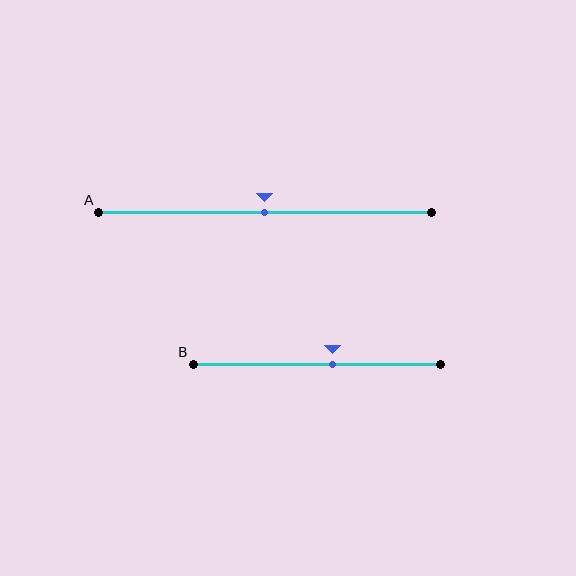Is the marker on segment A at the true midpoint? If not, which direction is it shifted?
Yes, the marker on segment A is at the true midpoint.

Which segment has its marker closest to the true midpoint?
Segment A has its marker closest to the true midpoint.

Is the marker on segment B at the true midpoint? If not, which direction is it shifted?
No, the marker on segment B is shifted to the right by about 6% of the segment length.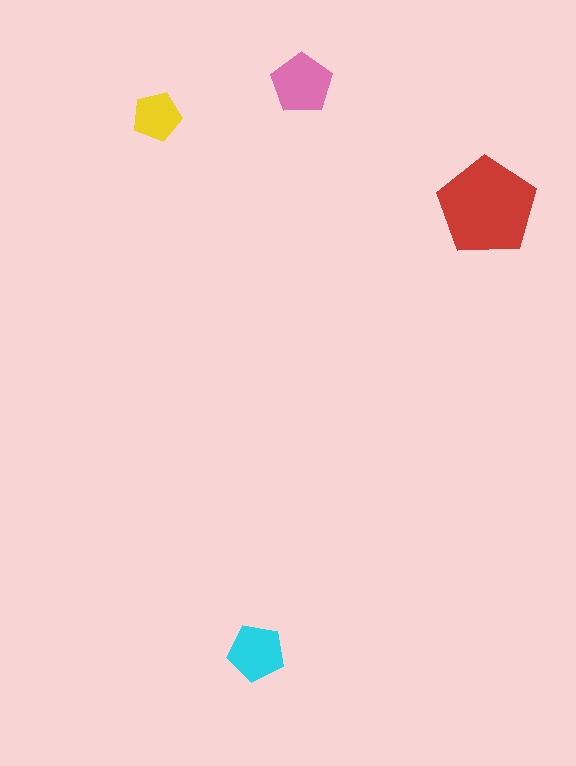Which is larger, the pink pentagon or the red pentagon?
The red one.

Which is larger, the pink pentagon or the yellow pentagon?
The pink one.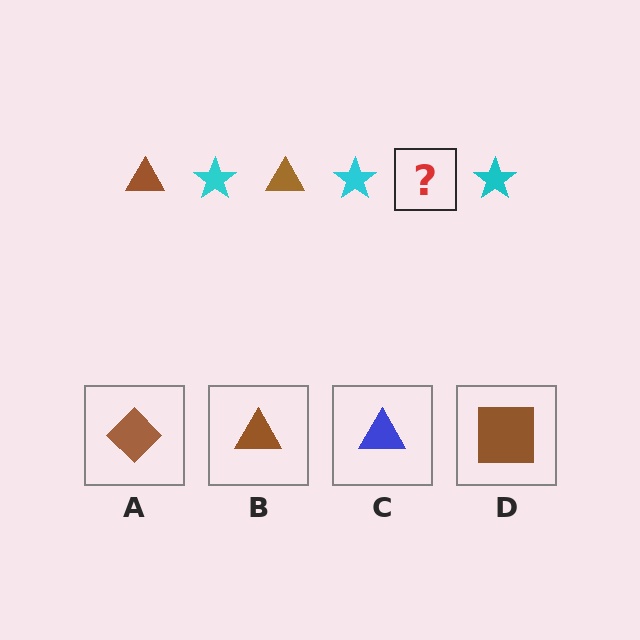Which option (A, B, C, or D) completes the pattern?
B.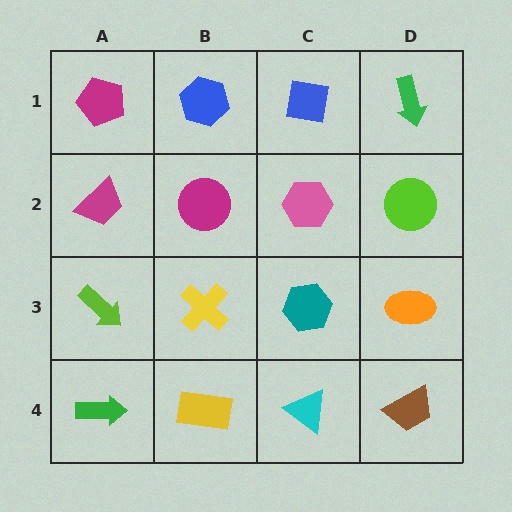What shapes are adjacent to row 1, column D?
A lime circle (row 2, column D), a blue square (row 1, column C).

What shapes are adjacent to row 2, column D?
A green arrow (row 1, column D), an orange ellipse (row 3, column D), a pink hexagon (row 2, column C).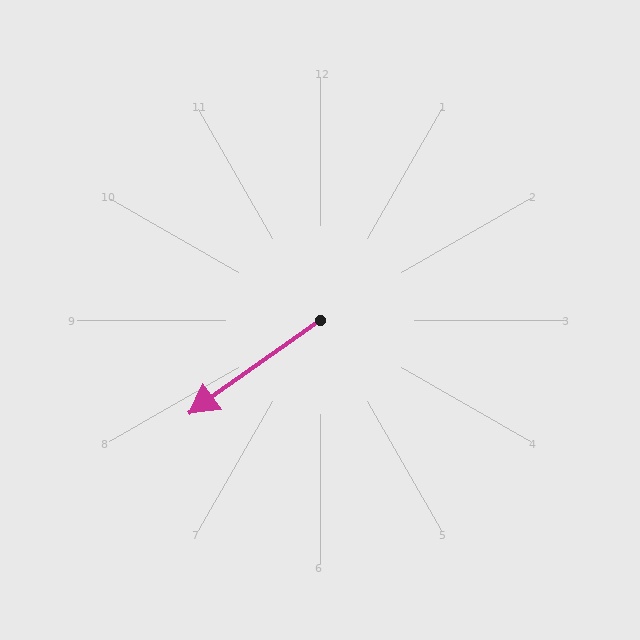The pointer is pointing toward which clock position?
Roughly 8 o'clock.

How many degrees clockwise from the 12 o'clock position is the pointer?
Approximately 235 degrees.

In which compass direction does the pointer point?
Southwest.